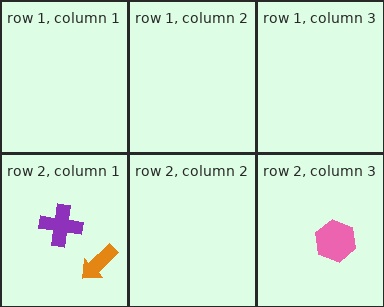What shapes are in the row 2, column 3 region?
The pink hexagon.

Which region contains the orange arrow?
The row 2, column 1 region.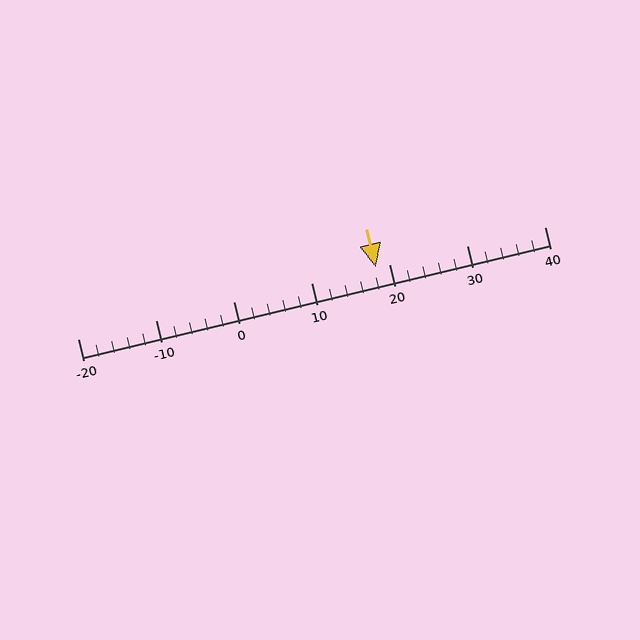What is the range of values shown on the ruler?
The ruler shows values from -20 to 40.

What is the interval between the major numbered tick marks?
The major tick marks are spaced 10 units apart.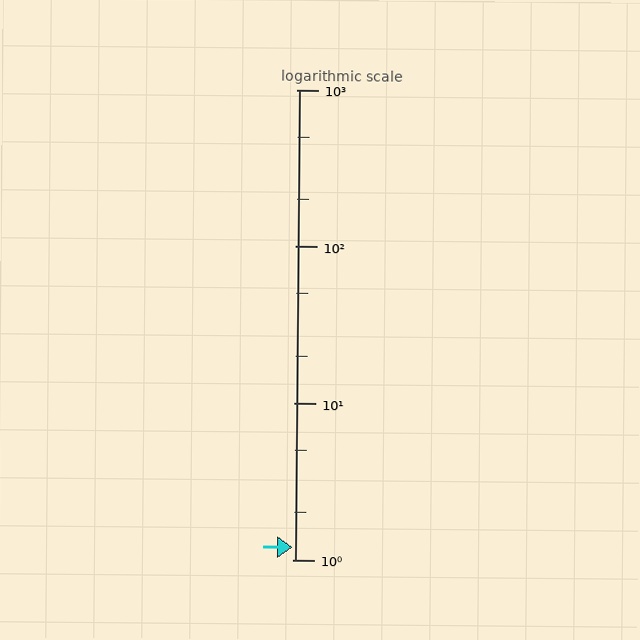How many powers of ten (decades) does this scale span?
The scale spans 3 decades, from 1 to 1000.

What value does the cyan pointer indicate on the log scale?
The pointer indicates approximately 1.2.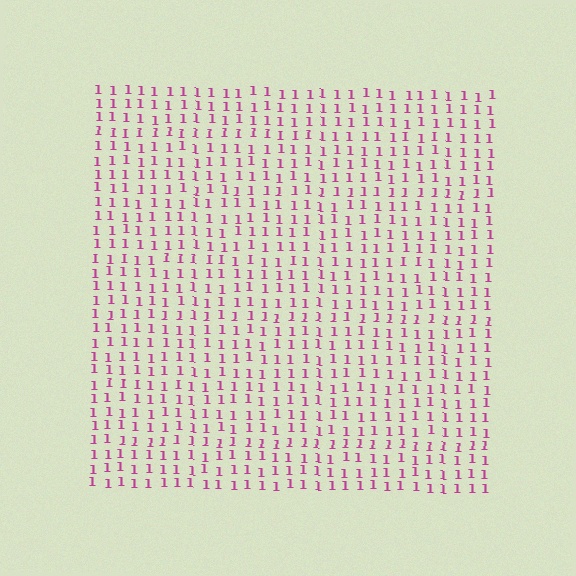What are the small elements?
The small elements are digit 1's.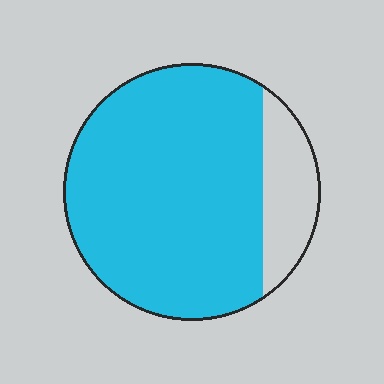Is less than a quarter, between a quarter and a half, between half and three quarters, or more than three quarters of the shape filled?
More than three quarters.